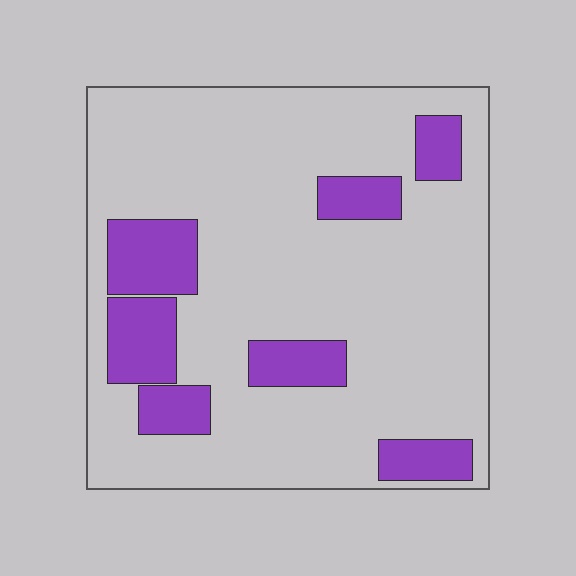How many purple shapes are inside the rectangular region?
7.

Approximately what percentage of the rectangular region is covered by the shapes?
Approximately 20%.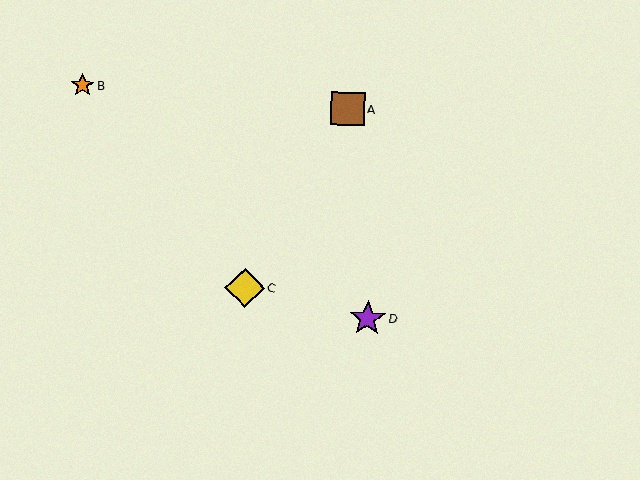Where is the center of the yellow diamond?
The center of the yellow diamond is at (245, 288).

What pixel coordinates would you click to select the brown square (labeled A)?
Click at (348, 109) to select the brown square A.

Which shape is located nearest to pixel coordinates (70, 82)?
The orange star (labeled B) at (83, 85) is nearest to that location.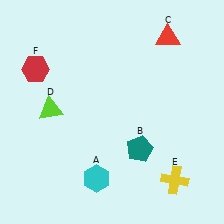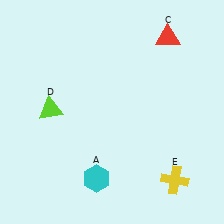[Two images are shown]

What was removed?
The red hexagon (F), the teal pentagon (B) were removed in Image 2.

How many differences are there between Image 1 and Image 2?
There are 2 differences between the two images.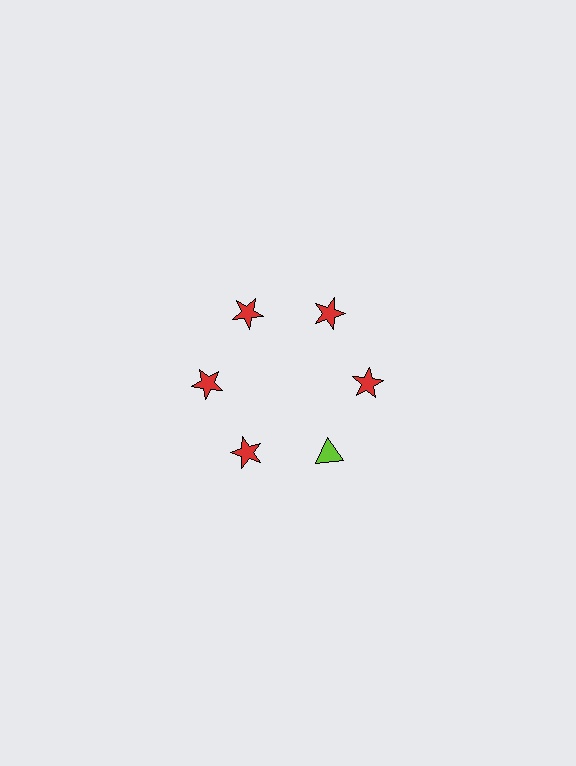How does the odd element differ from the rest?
It differs in both color (lime instead of red) and shape (triangle instead of star).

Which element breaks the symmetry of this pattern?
The lime triangle at roughly the 5 o'clock position breaks the symmetry. All other shapes are red stars.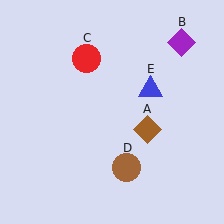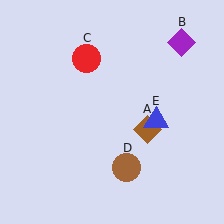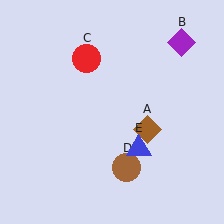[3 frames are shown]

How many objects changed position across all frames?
1 object changed position: blue triangle (object E).